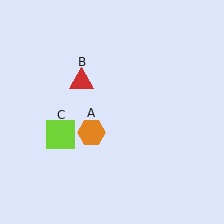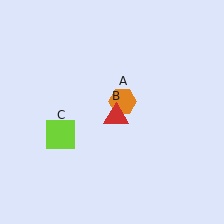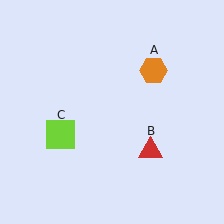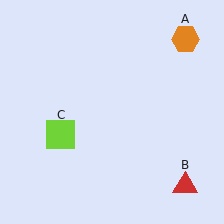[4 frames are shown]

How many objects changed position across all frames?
2 objects changed position: orange hexagon (object A), red triangle (object B).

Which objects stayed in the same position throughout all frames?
Lime square (object C) remained stationary.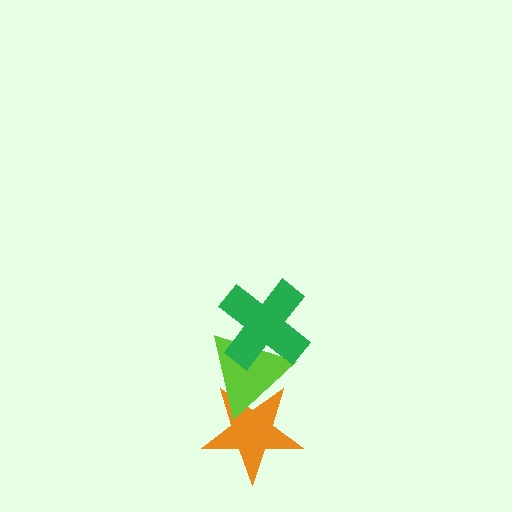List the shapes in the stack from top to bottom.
From top to bottom: the green cross, the lime triangle, the orange star.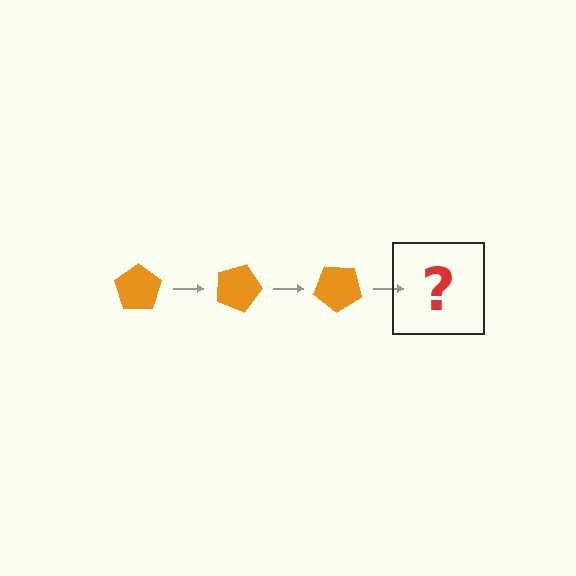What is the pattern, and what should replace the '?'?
The pattern is that the pentagon rotates 20 degrees each step. The '?' should be an orange pentagon rotated 60 degrees.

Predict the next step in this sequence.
The next step is an orange pentagon rotated 60 degrees.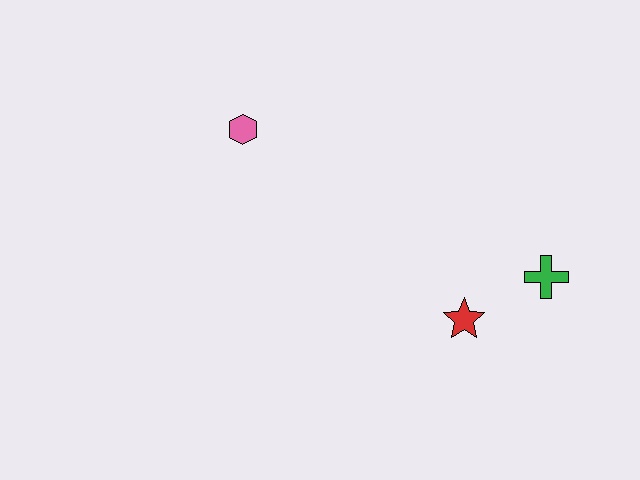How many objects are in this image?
There are 3 objects.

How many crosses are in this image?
There is 1 cross.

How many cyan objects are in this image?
There are no cyan objects.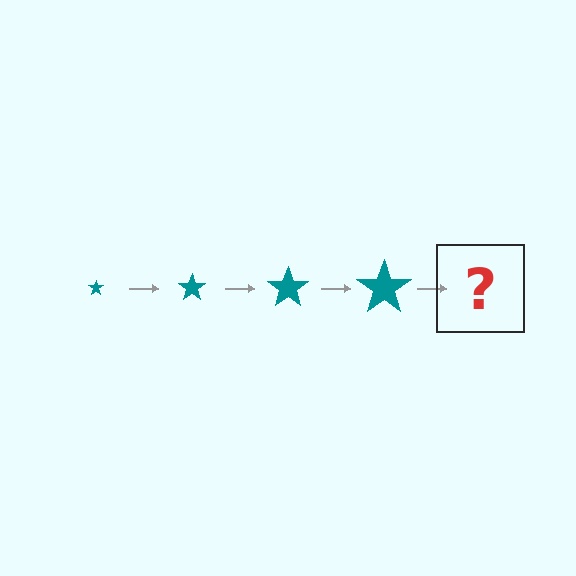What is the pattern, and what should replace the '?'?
The pattern is that the star gets progressively larger each step. The '?' should be a teal star, larger than the previous one.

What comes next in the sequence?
The next element should be a teal star, larger than the previous one.